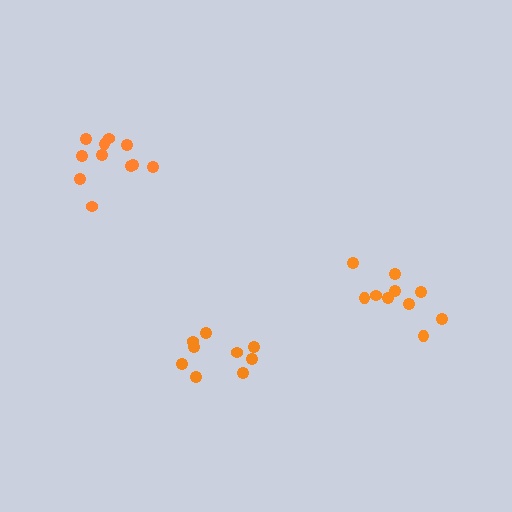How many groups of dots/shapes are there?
There are 3 groups.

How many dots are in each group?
Group 1: 9 dots, Group 2: 10 dots, Group 3: 11 dots (30 total).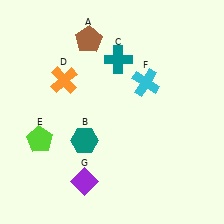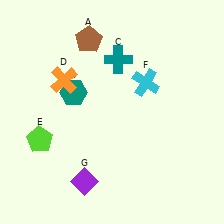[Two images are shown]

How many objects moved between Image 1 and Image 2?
1 object moved between the two images.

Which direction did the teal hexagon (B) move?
The teal hexagon (B) moved up.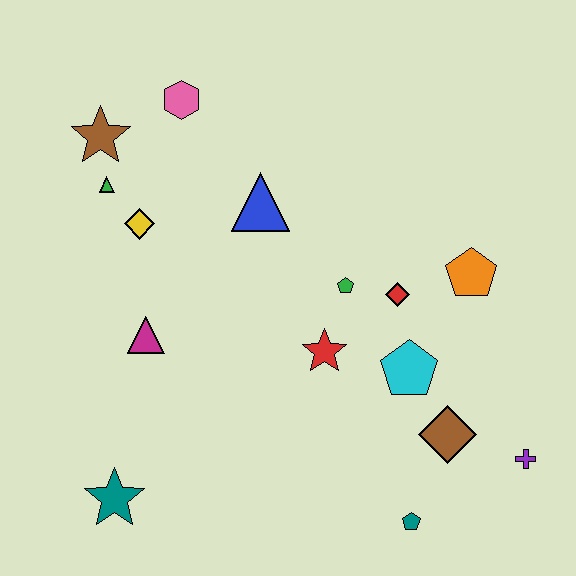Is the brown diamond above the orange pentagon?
No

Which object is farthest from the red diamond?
The teal star is farthest from the red diamond.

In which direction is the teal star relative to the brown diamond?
The teal star is to the left of the brown diamond.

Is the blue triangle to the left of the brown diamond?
Yes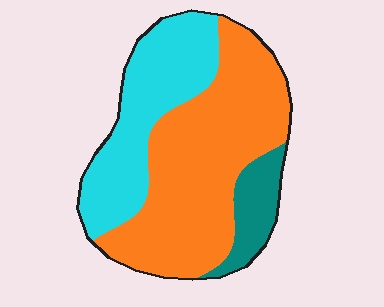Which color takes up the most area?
Orange, at roughly 55%.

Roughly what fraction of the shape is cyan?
Cyan takes up between a quarter and a half of the shape.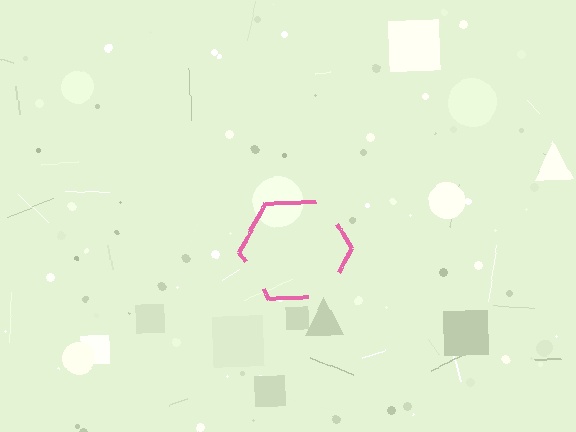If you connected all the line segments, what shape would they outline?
They would outline a hexagon.